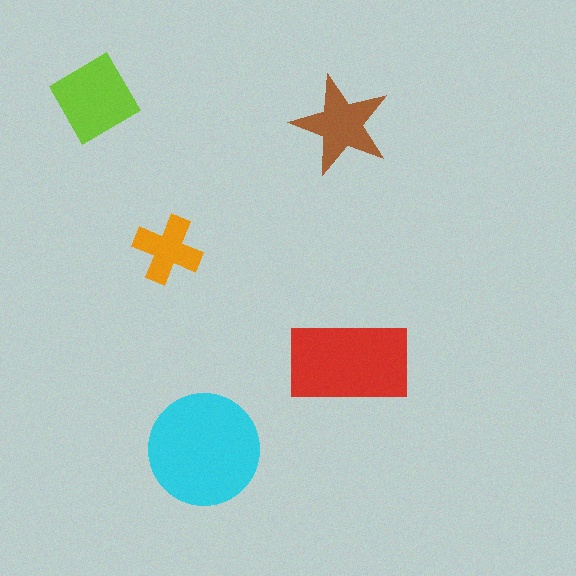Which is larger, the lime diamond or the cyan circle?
The cyan circle.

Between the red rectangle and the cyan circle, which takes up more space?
The cyan circle.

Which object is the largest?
The cyan circle.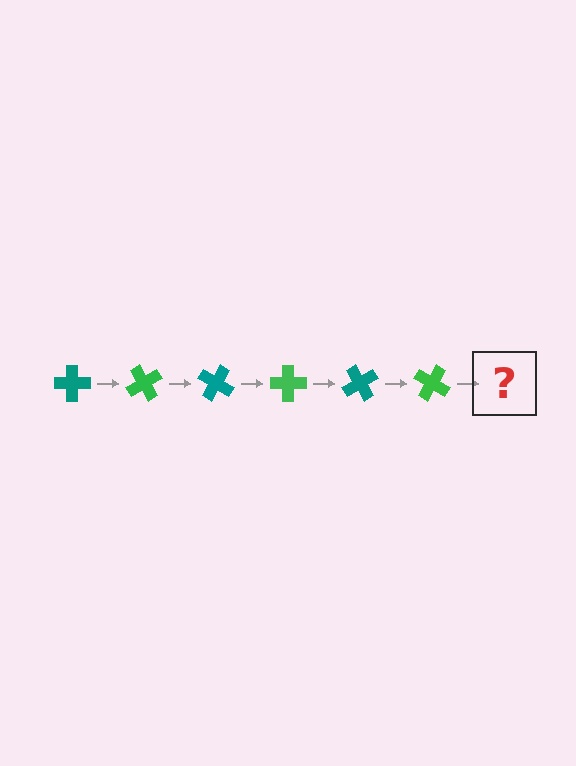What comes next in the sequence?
The next element should be a teal cross, rotated 360 degrees from the start.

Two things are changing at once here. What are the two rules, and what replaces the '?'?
The two rules are that it rotates 60 degrees each step and the color cycles through teal and green. The '?' should be a teal cross, rotated 360 degrees from the start.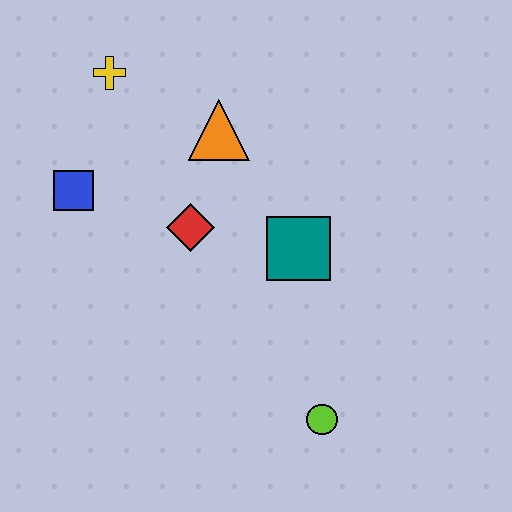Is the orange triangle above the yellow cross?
No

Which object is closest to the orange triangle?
The red diamond is closest to the orange triangle.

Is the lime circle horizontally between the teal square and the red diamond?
No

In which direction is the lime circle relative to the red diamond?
The lime circle is below the red diamond.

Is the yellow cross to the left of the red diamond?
Yes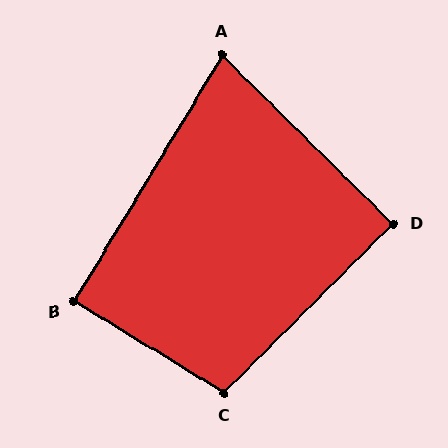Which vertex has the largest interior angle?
C, at approximately 104 degrees.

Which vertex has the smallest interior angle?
A, at approximately 76 degrees.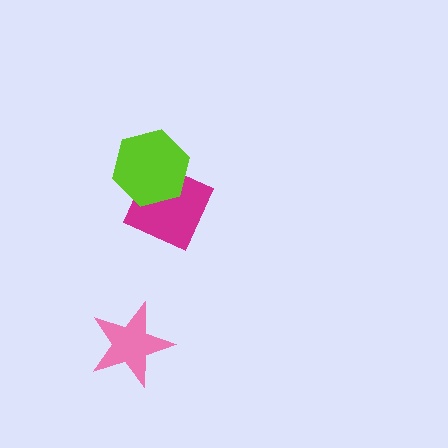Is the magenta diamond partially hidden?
Yes, it is partially covered by another shape.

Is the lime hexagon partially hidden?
No, no other shape covers it.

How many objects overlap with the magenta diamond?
1 object overlaps with the magenta diamond.